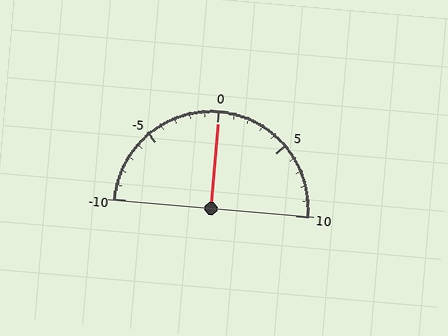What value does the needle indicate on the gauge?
The needle indicates approximately 0.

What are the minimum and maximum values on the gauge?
The gauge ranges from -10 to 10.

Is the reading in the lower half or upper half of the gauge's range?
The reading is in the upper half of the range (-10 to 10).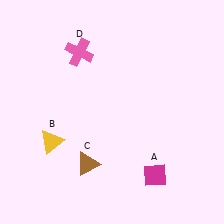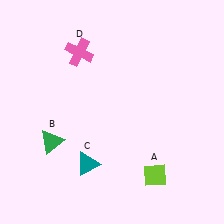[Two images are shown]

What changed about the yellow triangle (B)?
In Image 1, B is yellow. In Image 2, it changed to green.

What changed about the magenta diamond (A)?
In Image 1, A is magenta. In Image 2, it changed to lime.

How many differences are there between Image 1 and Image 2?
There are 3 differences between the two images.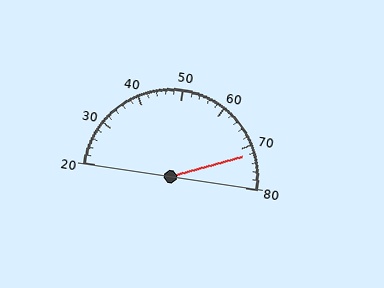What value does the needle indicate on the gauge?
The needle indicates approximately 72.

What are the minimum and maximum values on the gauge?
The gauge ranges from 20 to 80.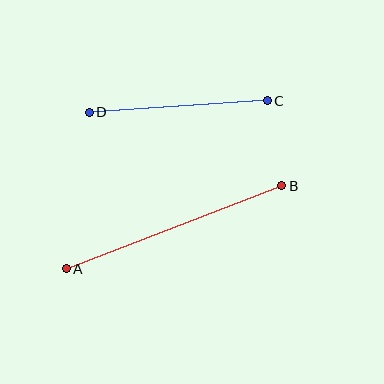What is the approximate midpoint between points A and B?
The midpoint is at approximately (174, 227) pixels.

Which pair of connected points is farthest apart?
Points A and B are farthest apart.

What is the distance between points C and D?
The distance is approximately 178 pixels.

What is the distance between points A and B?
The distance is approximately 231 pixels.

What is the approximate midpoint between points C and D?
The midpoint is at approximately (178, 107) pixels.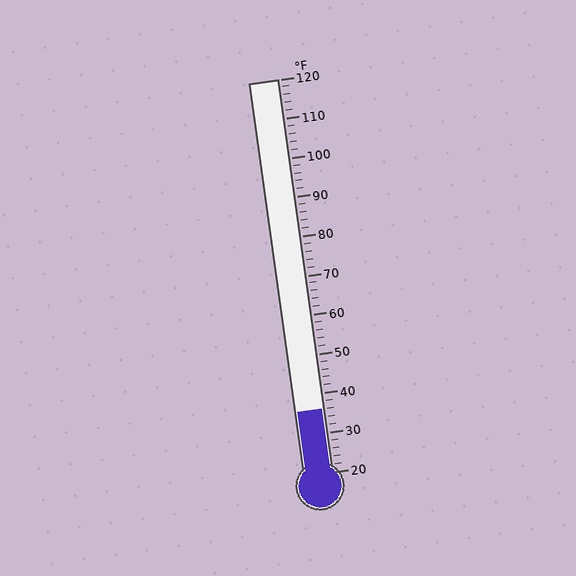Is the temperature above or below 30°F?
The temperature is above 30°F.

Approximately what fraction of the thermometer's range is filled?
The thermometer is filled to approximately 15% of its range.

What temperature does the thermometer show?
The thermometer shows approximately 36°F.